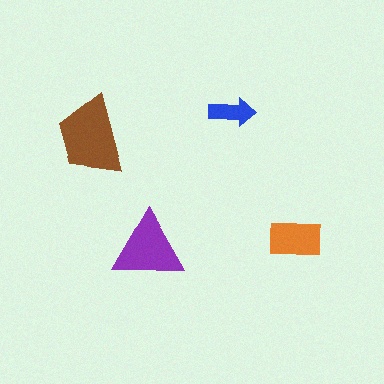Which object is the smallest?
The blue arrow.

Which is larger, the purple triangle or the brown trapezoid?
The brown trapezoid.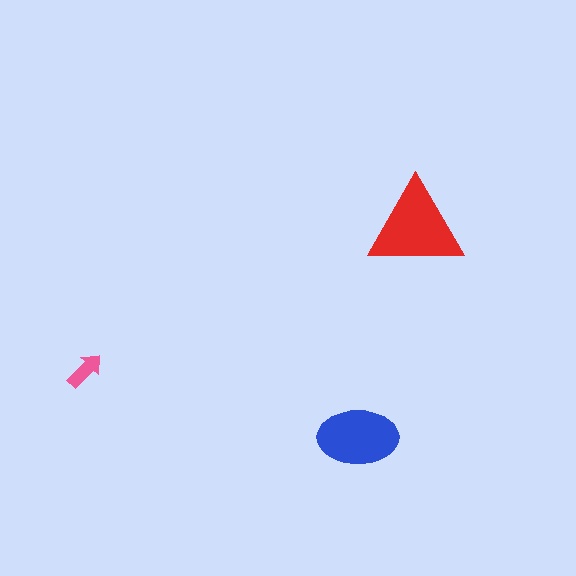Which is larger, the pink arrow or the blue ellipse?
The blue ellipse.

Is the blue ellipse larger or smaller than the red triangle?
Smaller.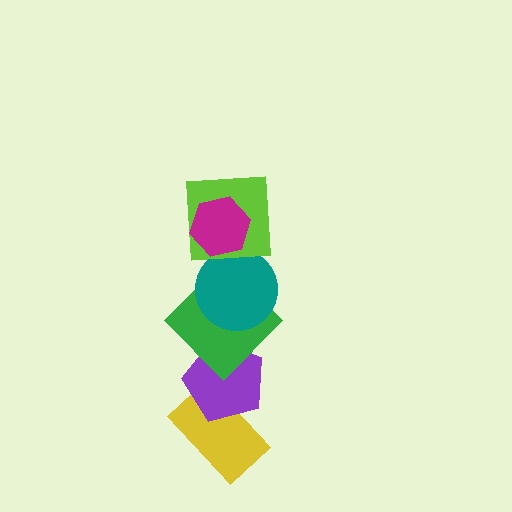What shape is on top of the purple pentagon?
The green diamond is on top of the purple pentagon.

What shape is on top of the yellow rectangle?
The purple pentagon is on top of the yellow rectangle.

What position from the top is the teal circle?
The teal circle is 3rd from the top.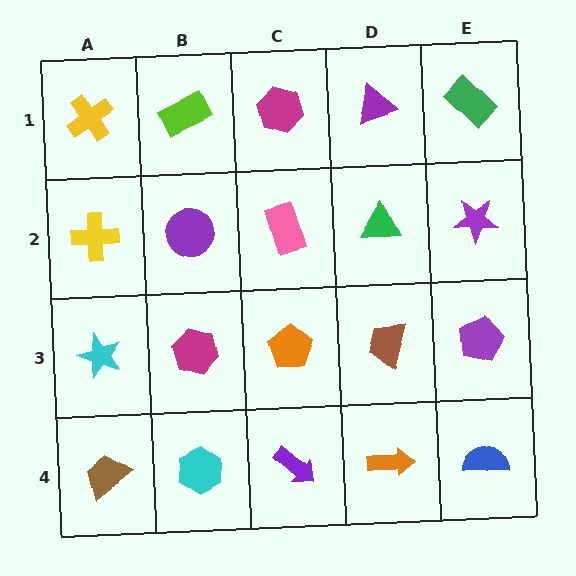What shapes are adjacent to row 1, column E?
A purple star (row 2, column E), a purple triangle (row 1, column D).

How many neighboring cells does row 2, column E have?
3.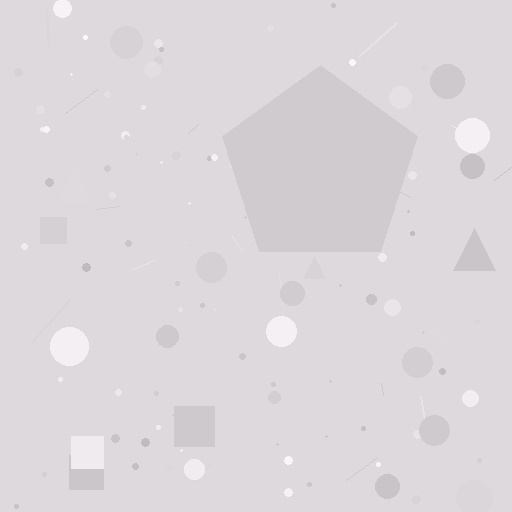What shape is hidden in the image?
A pentagon is hidden in the image.